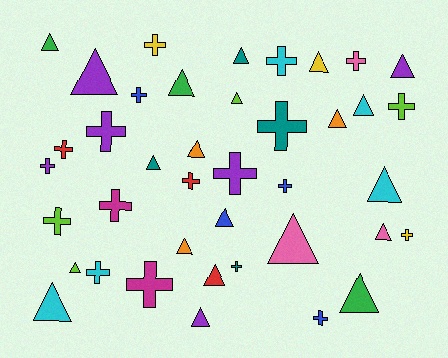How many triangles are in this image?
There are 21 triangles.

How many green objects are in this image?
There are 3 green objects.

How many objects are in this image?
There are 40 objects.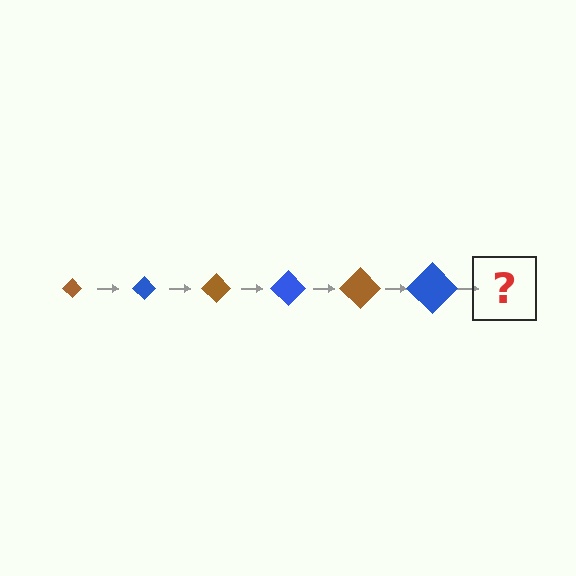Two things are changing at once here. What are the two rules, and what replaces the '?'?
The two rules are that the diamond grows larger each step and the color cycles through brown and blue. The '?' should be a brown diamond, larger than the previous one.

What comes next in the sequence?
The next element should be a brown diamond, larger than the previous one.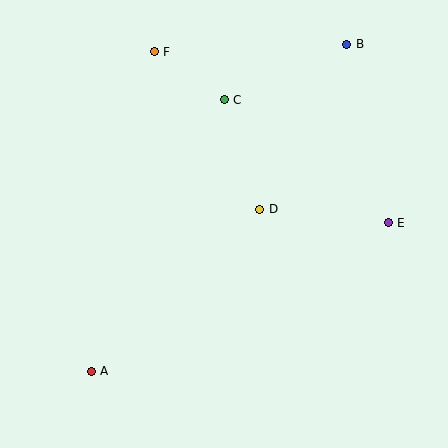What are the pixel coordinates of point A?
Point A is at (91, 371).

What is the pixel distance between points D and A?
The distance between D and A is 234 pixels.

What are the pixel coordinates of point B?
Point B is at (347, 44).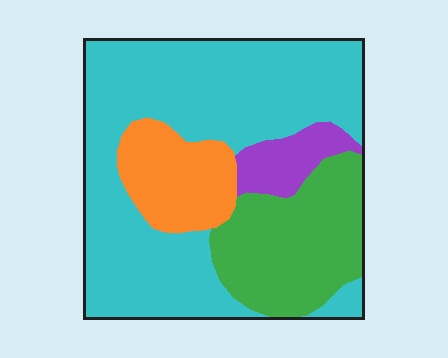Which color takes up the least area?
Purple, at roughly 5%.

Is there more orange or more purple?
Orange.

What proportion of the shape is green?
Green takes up about one quarter (1/4) of the shape.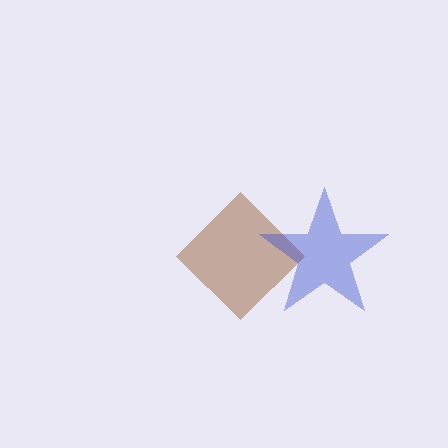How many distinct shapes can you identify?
There are 2 distinct shapes: a brown diamond, a blue star.